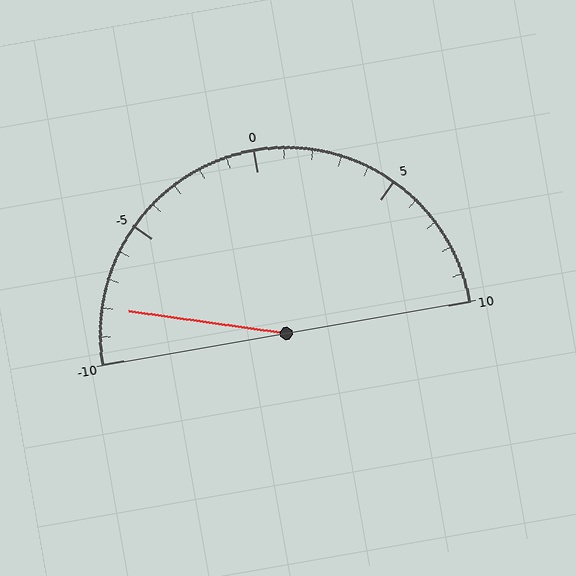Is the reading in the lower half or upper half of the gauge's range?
The reading is in the lower half of the range (-10 to 10).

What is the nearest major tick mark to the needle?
The nearest major tick mark is -10.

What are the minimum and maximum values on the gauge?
The gauge ranges from -10 to 10.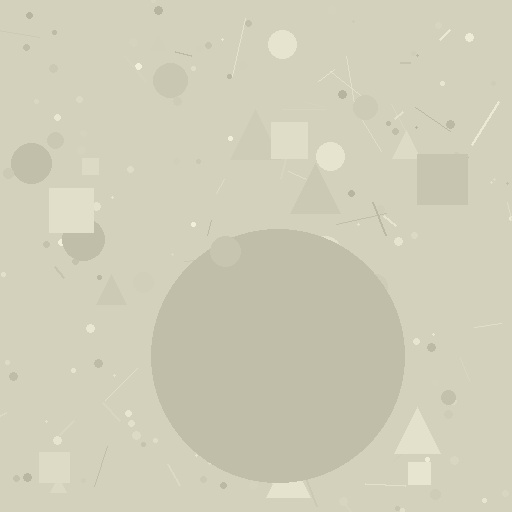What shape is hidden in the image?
A circle is hidden in the image.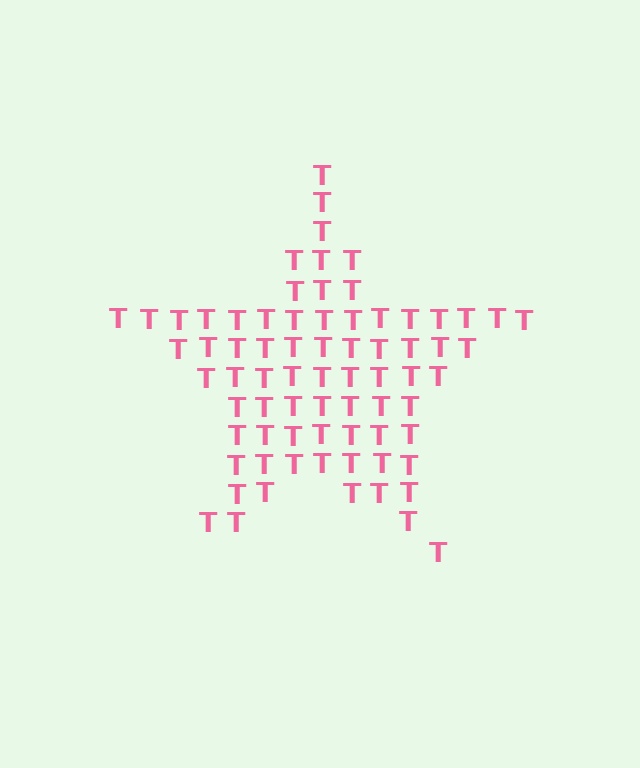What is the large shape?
The large shape is a star.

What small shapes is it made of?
It is made of small letter T's.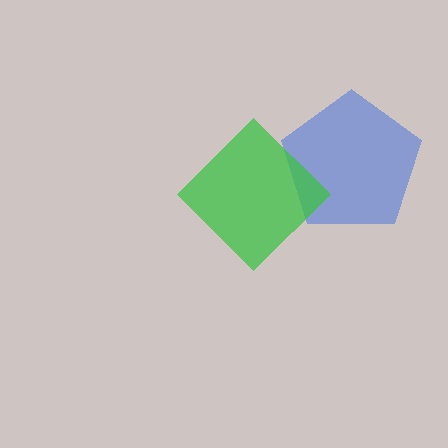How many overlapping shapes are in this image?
There are 2 overlapping shapes in the image.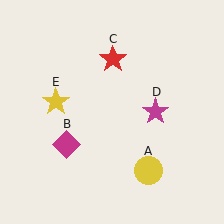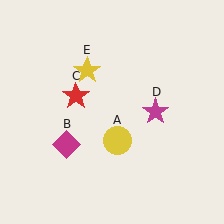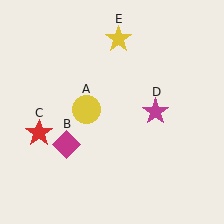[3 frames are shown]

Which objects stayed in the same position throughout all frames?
Magenta diamond (object B) and magenta star (object D) remained stationary.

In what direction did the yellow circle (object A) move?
The yellow circle (object A) moved up and to the left.